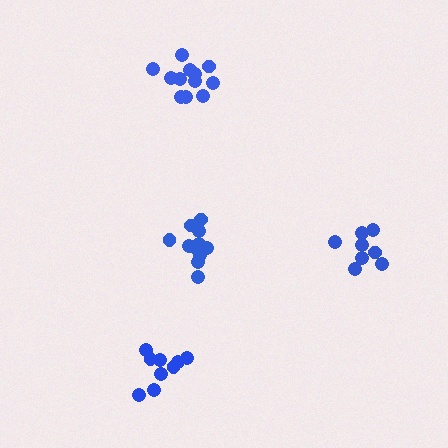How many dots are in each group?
Group 1: 8 dots, Group 2: 12 dots, Group 3: 12 dots, Group 4: 9 dots (41 total).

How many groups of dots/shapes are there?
There are 4 groups.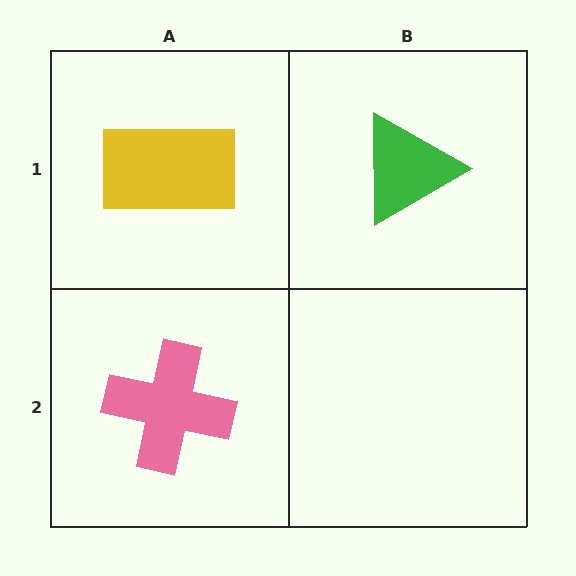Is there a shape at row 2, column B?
No, that cell is empty.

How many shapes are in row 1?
2 shapes.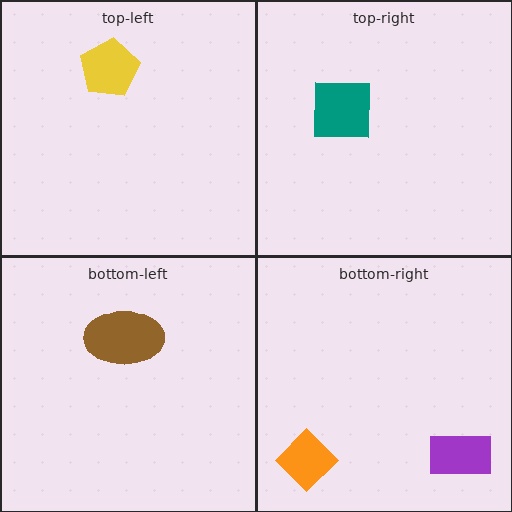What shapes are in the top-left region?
The yellow pentagon.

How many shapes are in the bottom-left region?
1.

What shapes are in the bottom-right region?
The orange diamond, the purple rectangle.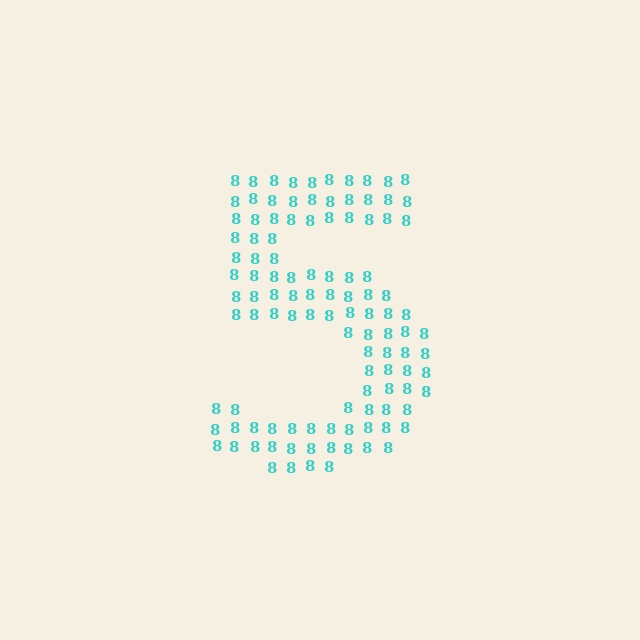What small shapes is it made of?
It is made of small digit 8's.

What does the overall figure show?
The overall figure shows the digit 5.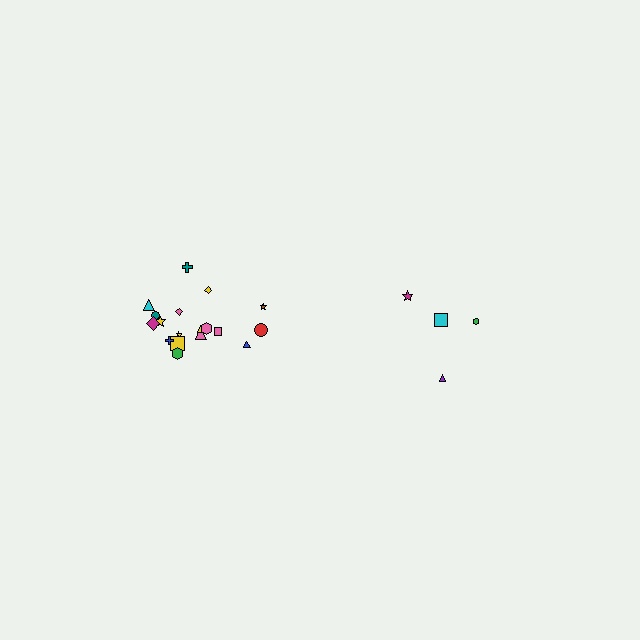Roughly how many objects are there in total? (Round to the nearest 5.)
Roughly 20 objects in total.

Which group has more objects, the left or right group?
The left group.